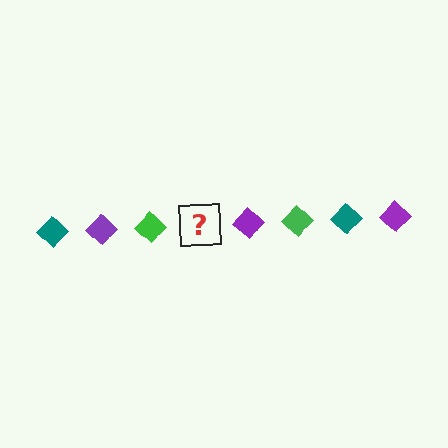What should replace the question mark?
The question mark should be replaced with a teal diamond.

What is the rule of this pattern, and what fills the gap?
The rule is that the pattern cycles through teal, purple, green diamonds. The gap should be filled with a teal diamond.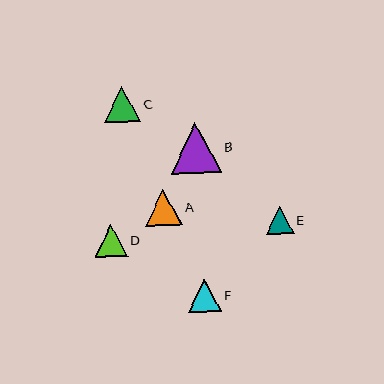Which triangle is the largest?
Triangle B is the largest with a size of approximately 50 pixels.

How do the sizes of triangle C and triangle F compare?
Triangle C and triangle F are approximately the same size.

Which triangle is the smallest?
Triangle E is the smallest with a size of approximately 28 pixels.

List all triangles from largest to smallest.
From largest to smallest: B, A, C, F, D, E.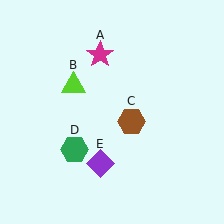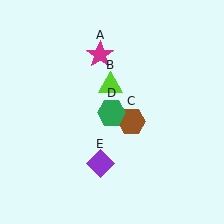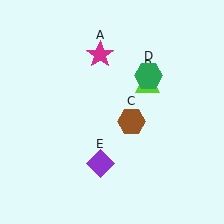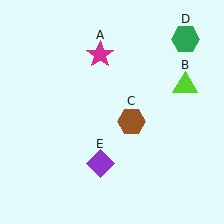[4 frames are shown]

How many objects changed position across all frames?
2 objects changed position: lime triangle (object B), green hexagon (object D).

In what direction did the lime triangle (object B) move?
The lime triangle (object B) moved right.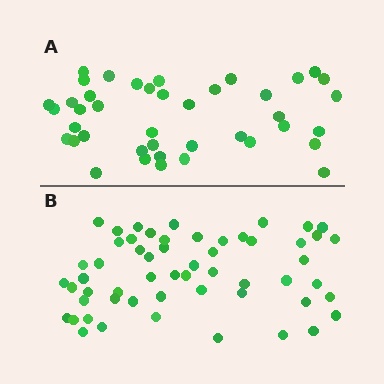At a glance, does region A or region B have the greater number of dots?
Region B (the bottom region) has more dots.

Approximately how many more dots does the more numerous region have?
Region B has approximately 15 more dots than region A.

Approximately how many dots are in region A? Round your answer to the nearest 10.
About 40 dots. (The exact count is 41, which rounds to 40.)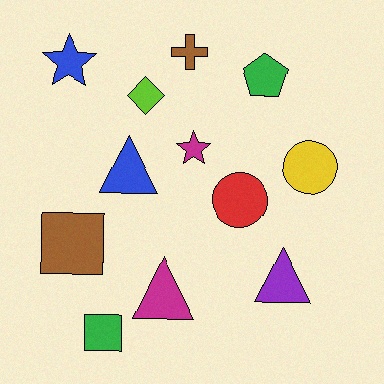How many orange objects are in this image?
There are no orange objects.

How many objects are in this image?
There are 12 objects.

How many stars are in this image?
There are 2 stars.